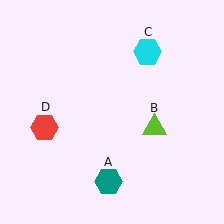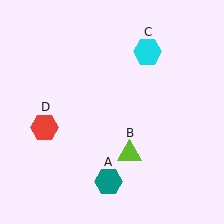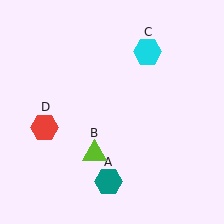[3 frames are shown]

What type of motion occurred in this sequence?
The lime triangle (object B) rotated clockwise around the center of the scene.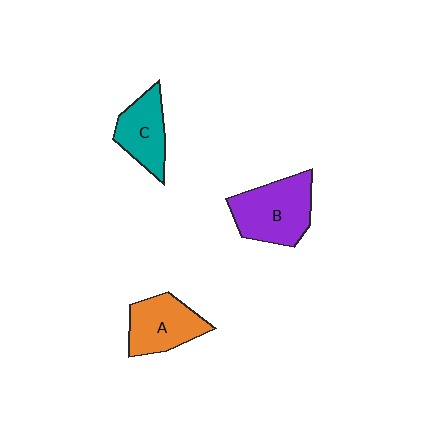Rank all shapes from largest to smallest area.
From largest to smallest: B (purple), A (orange), C (teal).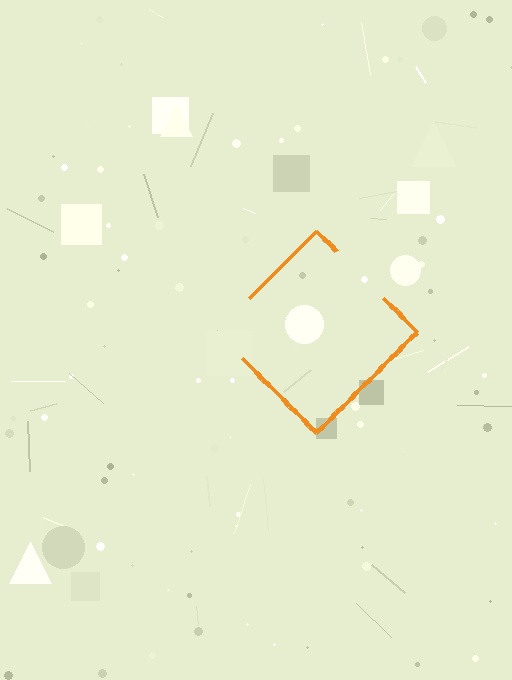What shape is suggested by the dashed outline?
The dashed outline suggests a diamond.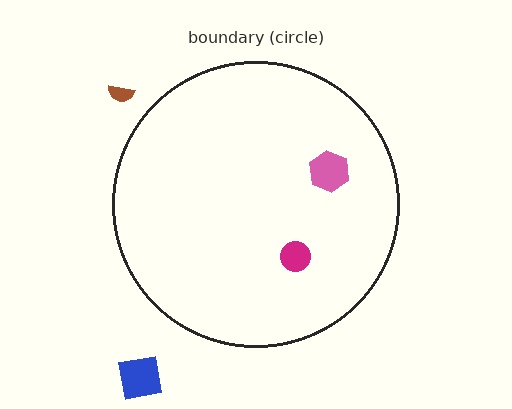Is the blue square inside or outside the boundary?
Outside.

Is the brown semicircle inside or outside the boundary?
Outside.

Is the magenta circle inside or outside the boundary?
Inside.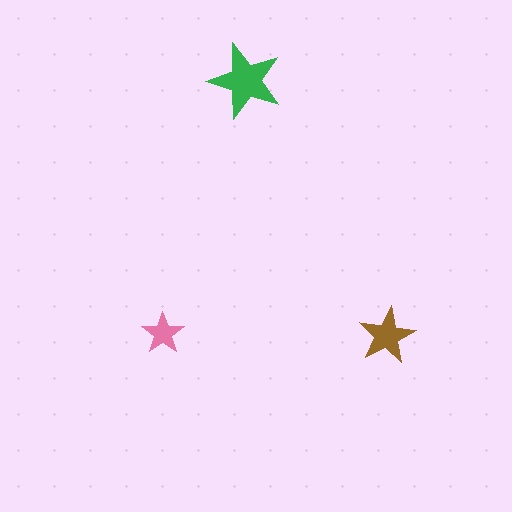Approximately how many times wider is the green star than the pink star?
About 2 times wider.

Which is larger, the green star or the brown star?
The green one.